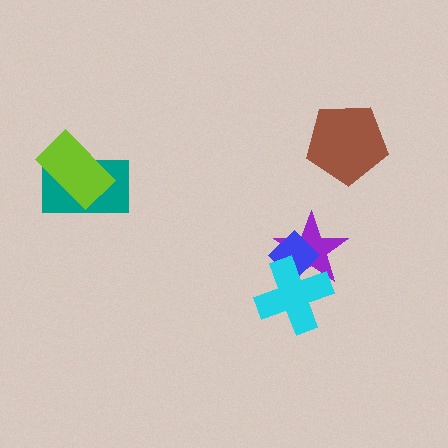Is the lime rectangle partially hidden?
No, no other shape covers it.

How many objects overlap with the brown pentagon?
0 objects overlap with the brown pentagon.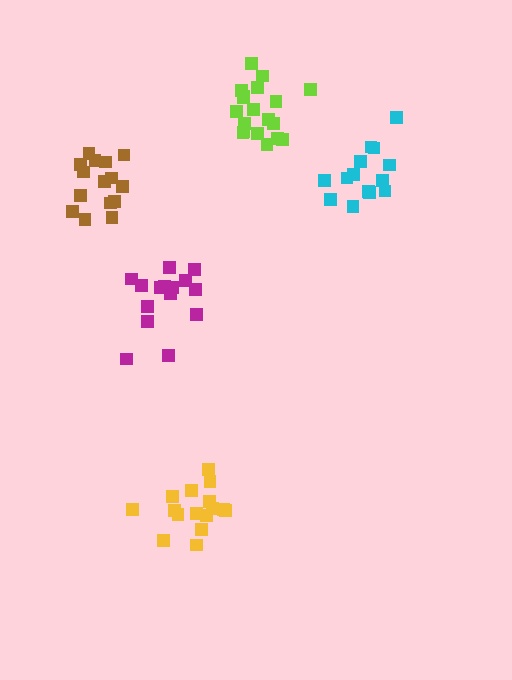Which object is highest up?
The lime cluster is topmost.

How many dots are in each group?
Group 1: 15 dots, Group 2: 16 dots, Group 3: 19 dots, Group 4: 15 dots, Group 5: 15 dots (80 total).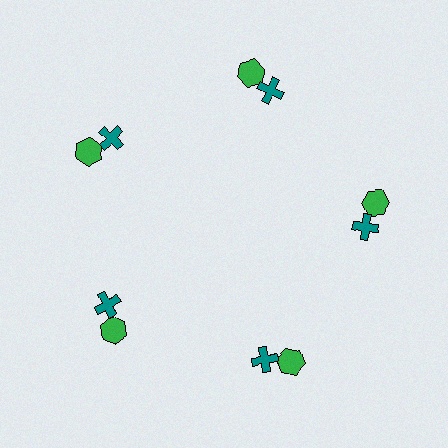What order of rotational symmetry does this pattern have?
This pattern has 5-fold rotational symmetry.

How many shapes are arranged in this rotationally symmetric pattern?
There are 10 shapes, arranged in 5 groups of 2.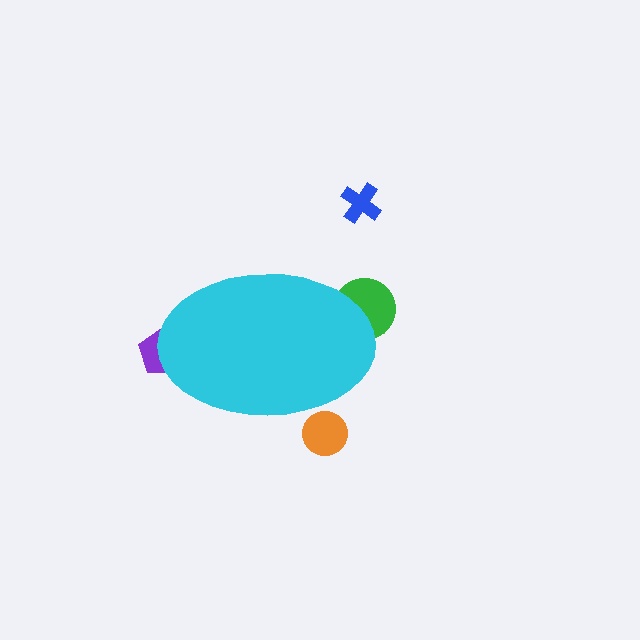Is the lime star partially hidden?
Yes, the lime star is partially hidden behind the cyan ellipse.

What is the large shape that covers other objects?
A cyan ellipse.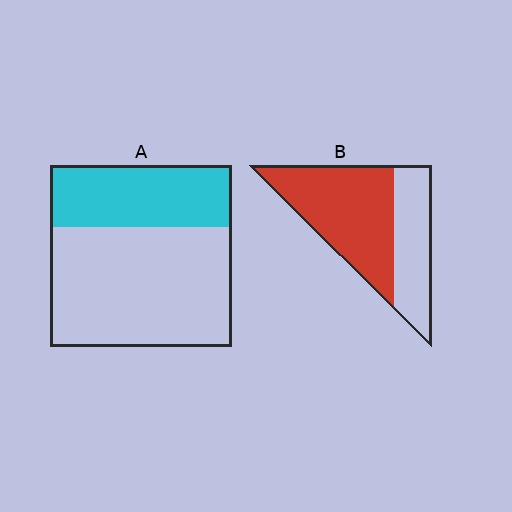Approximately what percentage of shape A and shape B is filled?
A is approximately 35% and B is approximately 65%.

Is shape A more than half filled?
No.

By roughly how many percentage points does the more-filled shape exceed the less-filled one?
By roughly 30 percentage points (B over A).